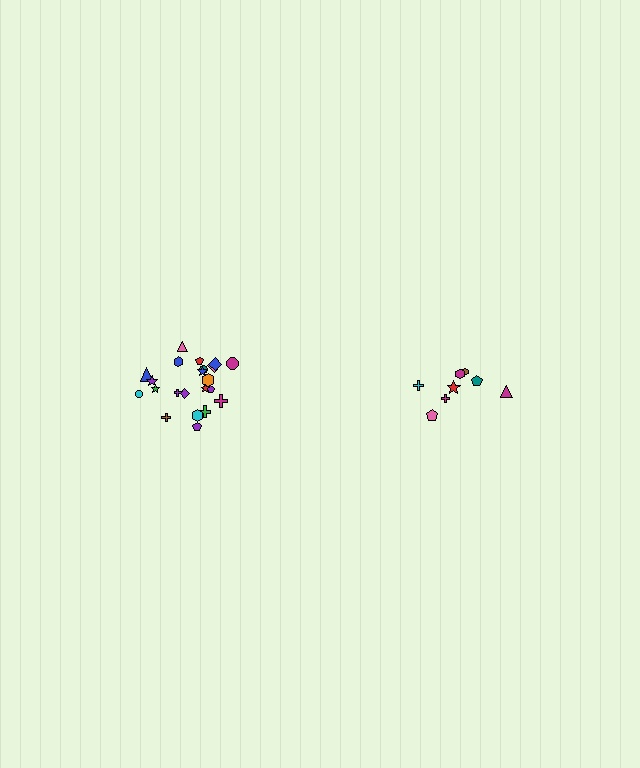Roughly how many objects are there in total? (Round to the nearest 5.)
Roughly 30 objects in total.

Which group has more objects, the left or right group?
The left group.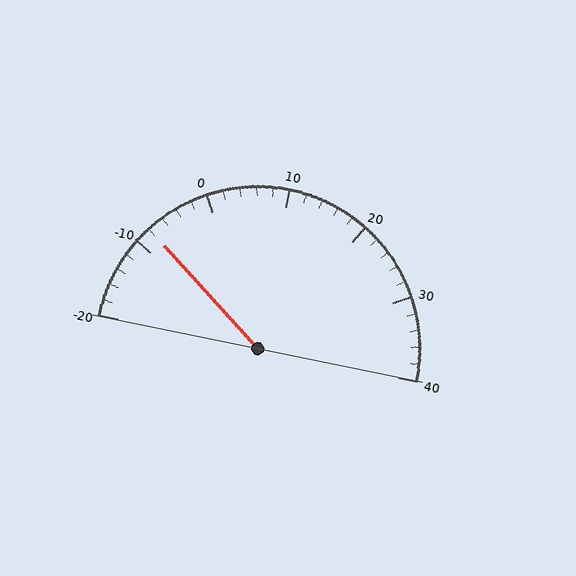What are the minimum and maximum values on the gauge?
The gauge ranges from -20 to 40.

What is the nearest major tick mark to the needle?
The nearest major tick mark is -10.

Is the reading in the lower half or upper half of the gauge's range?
The reading is in the lower half of the range (-20 to 40).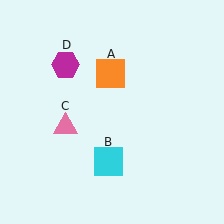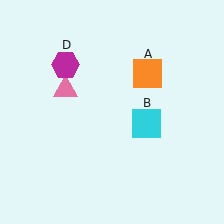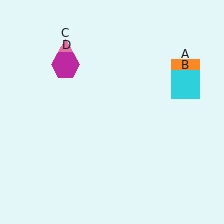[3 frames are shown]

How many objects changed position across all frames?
3 objects changed position: orange square (object A), cyan square (object B), pink triangle (object C).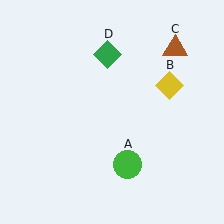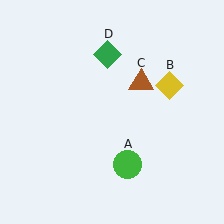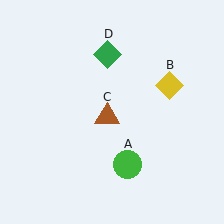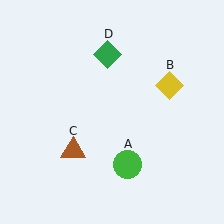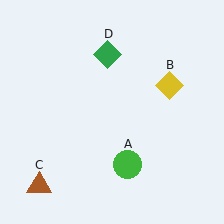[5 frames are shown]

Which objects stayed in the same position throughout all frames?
Green circle (object A) and yellow diamond (object B) and green diamond (object D) remained stationary.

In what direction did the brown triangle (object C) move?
The brown triangle (object C) moved down and to the left.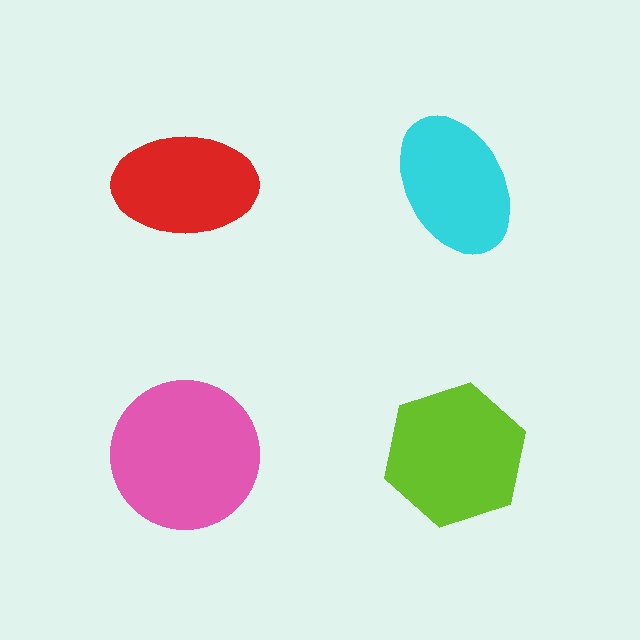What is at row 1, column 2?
A cyan ellipse.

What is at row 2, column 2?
A lime hexagon.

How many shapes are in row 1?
2 shapes.